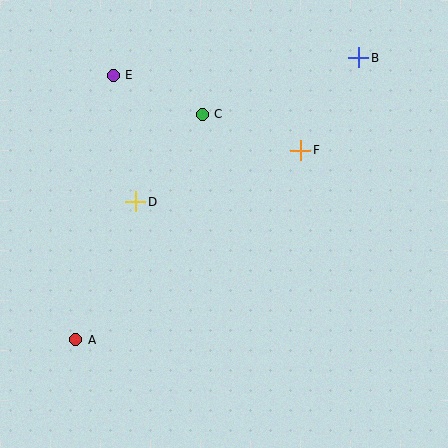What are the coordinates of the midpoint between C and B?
The midpoint between C and B is at (280, 86).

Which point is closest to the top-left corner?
Point E is closest to the top-left corner.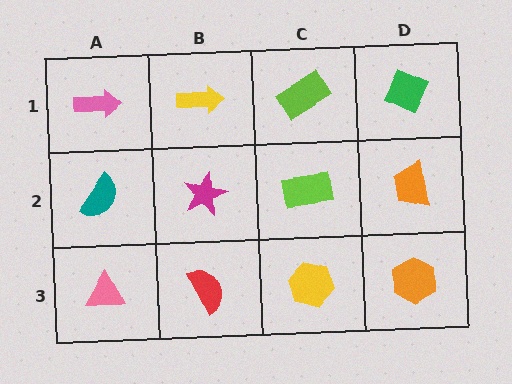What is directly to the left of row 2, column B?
A teal semicircle.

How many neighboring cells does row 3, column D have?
2.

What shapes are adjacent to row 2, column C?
A lime rectangle (row 1, column C), a yellow hexagon (row 3, column C), a magenta star (row 2, column B), an orange trapezoid (row 2, column D).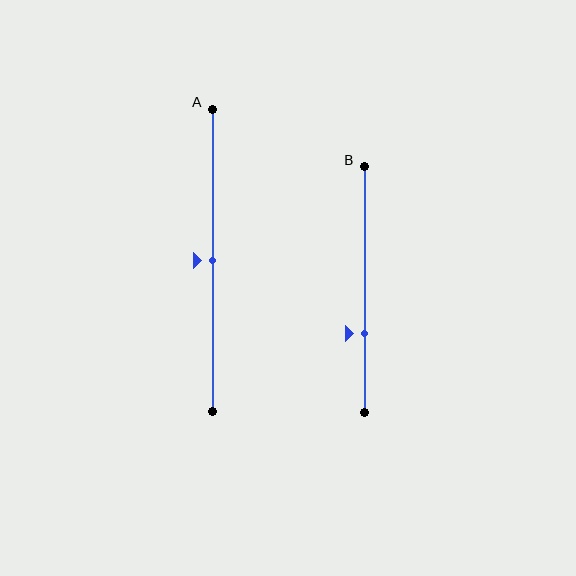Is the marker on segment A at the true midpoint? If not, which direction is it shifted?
Yes, the marker on segment A is at the true midpoint.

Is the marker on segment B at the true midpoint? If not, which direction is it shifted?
No, the marker on segment B is shifted downward by about 18% of the segment length.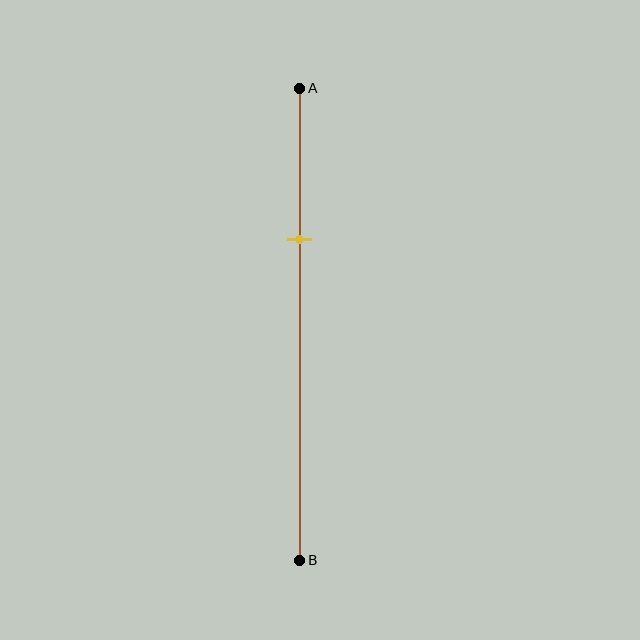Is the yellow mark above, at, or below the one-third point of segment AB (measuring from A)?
The yellow mark is approximately at the one-third point of segment AB.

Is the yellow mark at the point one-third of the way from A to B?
Yes, the mark is approximately at the one-third point.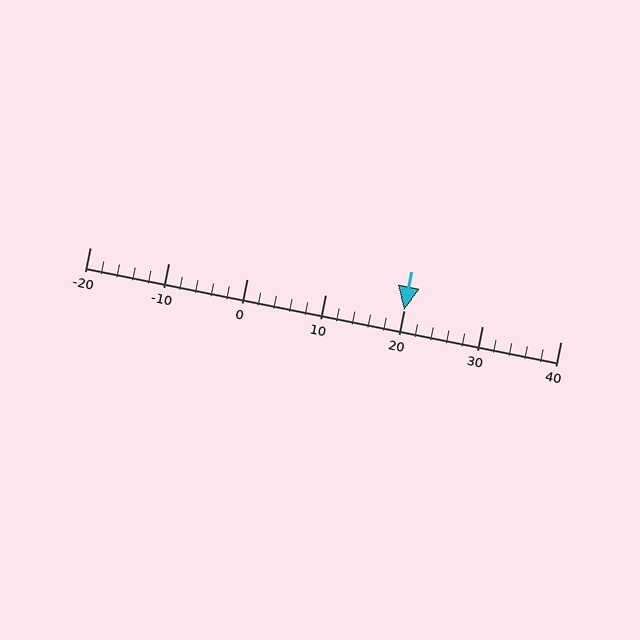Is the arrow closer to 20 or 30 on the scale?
The arrow is closer to 20.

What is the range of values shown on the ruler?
The ruler shows values from -20 to 40.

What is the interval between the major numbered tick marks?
The major tick marks are spaced 10 units apart.